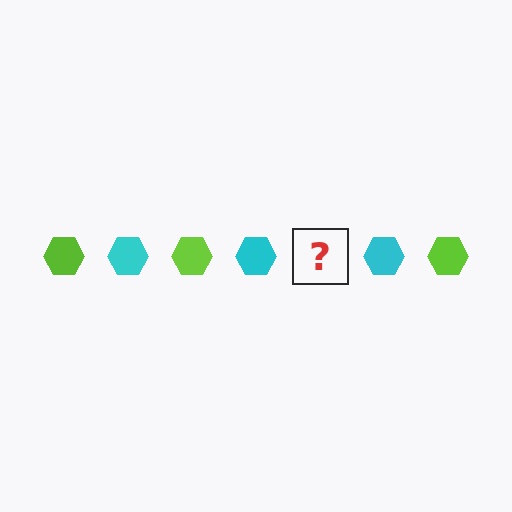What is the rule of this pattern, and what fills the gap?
The rule is that the pattern cycles through lime, cyan hexagons. The gap should be filled with a lime hexagon.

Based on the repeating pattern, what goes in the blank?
The blank should be a lime hexagon.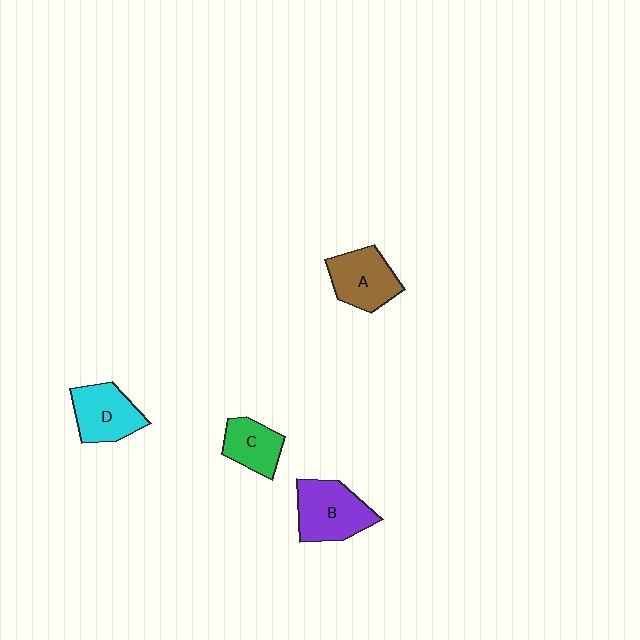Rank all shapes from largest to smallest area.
From largest to smallest: B (purple), A (brown), D (cyan), C (green).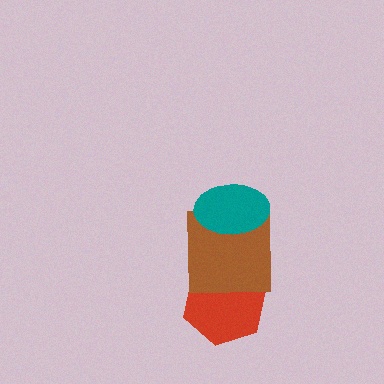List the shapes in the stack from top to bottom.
From top to bottom: the teal ellipse, the brown square, the red hexagon.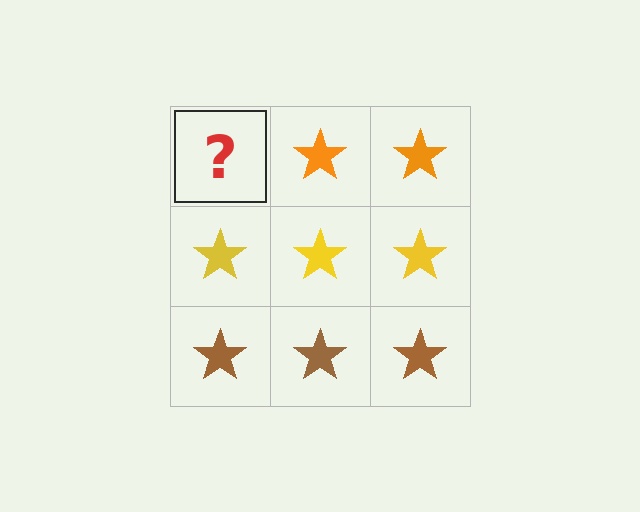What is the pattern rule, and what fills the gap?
The rule is that each row has a consistent color. The gap should be filled with an orange star.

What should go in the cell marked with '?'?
The missing cell should contain an orange star.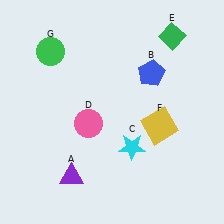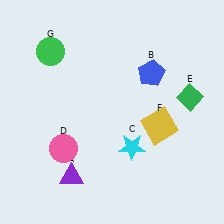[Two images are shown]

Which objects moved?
The objects that moved are: the pink circle (D), the green diamond (E).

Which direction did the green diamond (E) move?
The green diamond (E) moved down.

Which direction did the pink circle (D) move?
The pink circle (D) moved down.